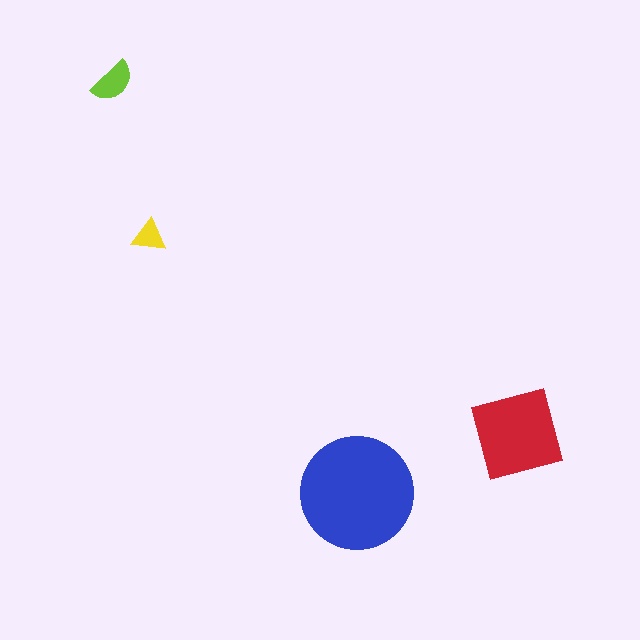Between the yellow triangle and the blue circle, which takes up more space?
The blue circle.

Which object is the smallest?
The yellow triangle.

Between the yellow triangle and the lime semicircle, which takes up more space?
The lime semicircle.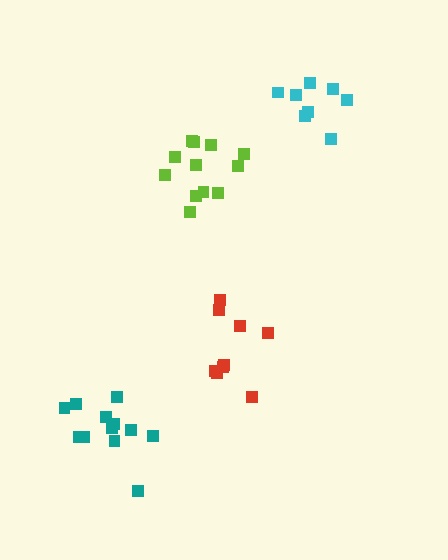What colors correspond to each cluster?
The clusters are colored: teal, lime, red, cyan.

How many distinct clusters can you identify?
There are 4 distinct clusters.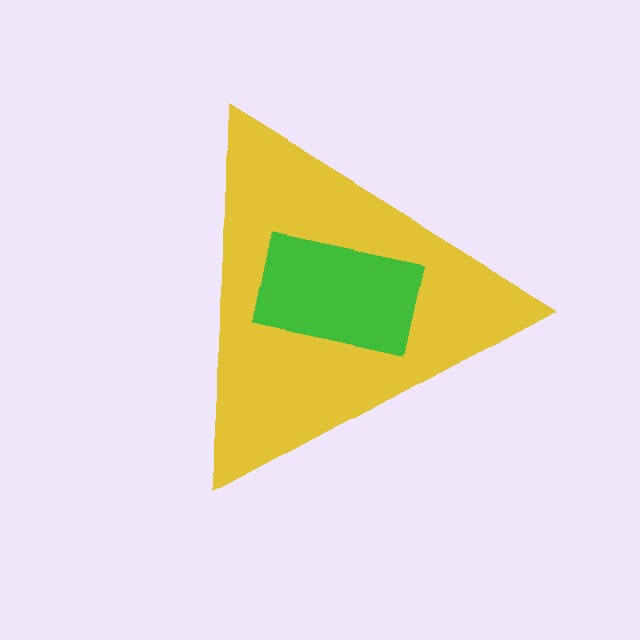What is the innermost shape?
The green rectangle.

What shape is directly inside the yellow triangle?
The green rectangle.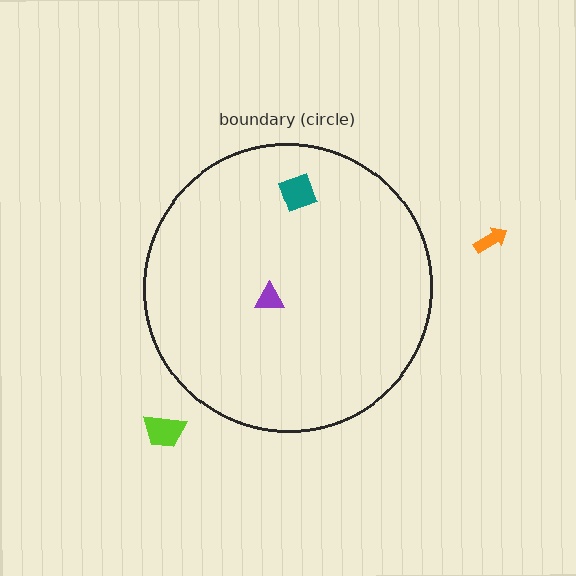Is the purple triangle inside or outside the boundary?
Inside.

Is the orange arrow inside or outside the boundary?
Outside.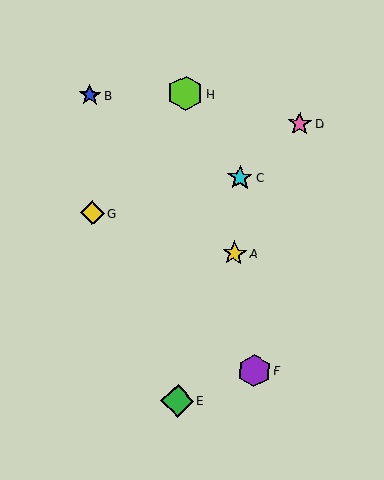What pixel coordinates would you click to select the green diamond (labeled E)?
Click at (177, 401) to select the green diamond E.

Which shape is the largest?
The lime hexagon (labeled H) is the largest.